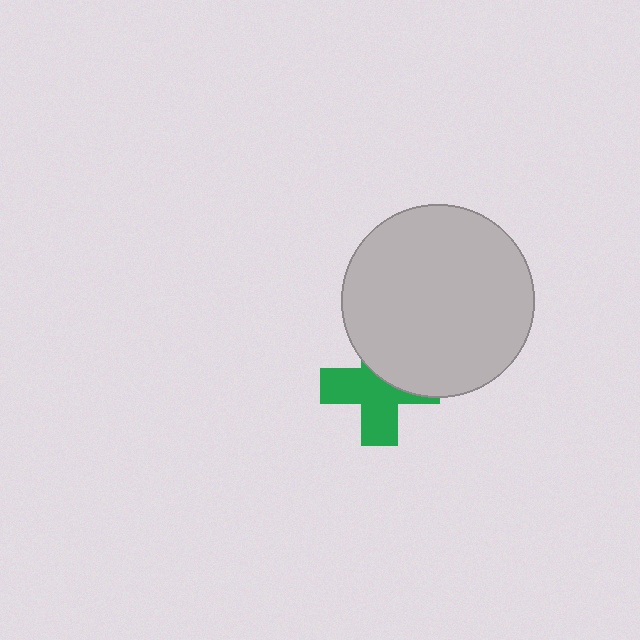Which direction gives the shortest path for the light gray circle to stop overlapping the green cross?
Moving up gives the shortest separation.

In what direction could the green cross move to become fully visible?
The green cross could move down. That would shift it out from behind the light gray circle entirely.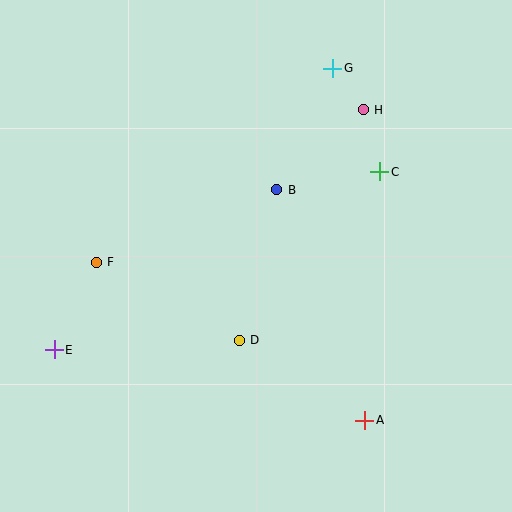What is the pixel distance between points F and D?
The distance between F and D is 163 pixels.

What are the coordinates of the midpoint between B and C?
The midpoint between B and C is at (328, 181).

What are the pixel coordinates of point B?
Point B is at (277, 190).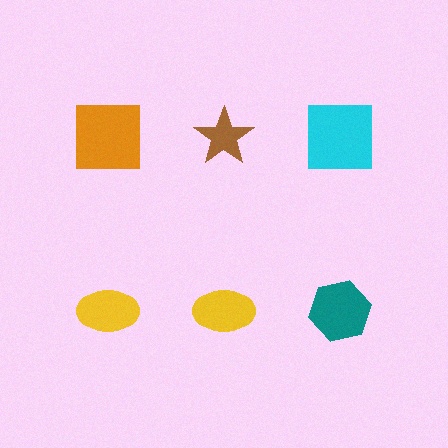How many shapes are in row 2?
3 shapes.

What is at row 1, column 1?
An orange square.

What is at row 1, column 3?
A cyan square.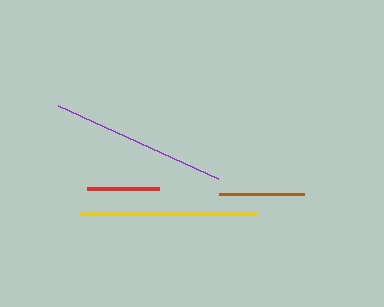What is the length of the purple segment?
The purple segment is approximately 176 pixels long.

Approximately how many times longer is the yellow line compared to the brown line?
The yellow line is approximately 2.1 times the length of the brown line.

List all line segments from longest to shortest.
From longest to shortest: yellow, purple, brown, red.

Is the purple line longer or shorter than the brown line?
The purple line is longer than the brown line.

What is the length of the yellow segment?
The yellow segment is approximately 178 pixels long.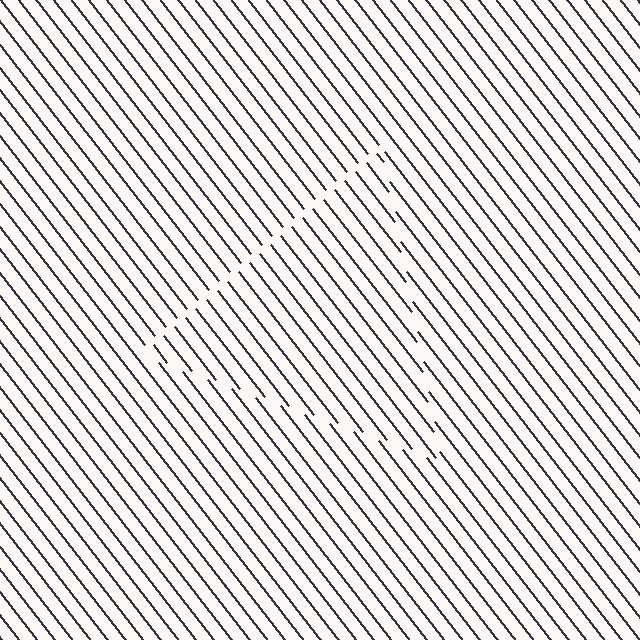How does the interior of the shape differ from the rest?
The interior of the shape contains the same grating, shifted by half a period — the contour is defined by the phase discontinuity where line-ends from the inner and outer gratings abut.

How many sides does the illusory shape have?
3 sides — the line-ends trace a triangle.